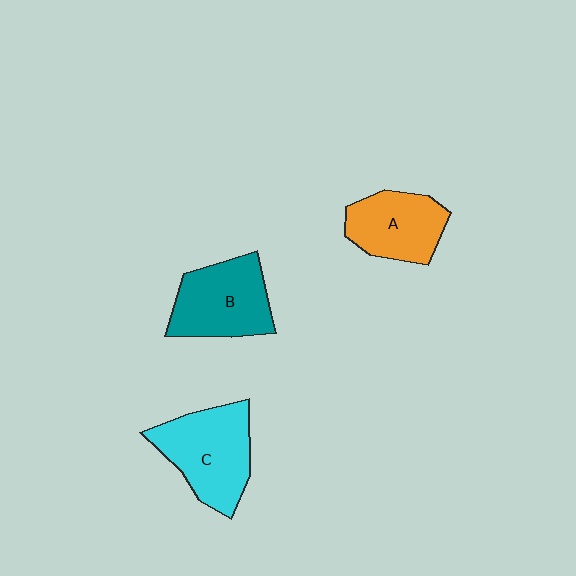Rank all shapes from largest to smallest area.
From largest to smallest: C (cyan), B (teal), A (orange).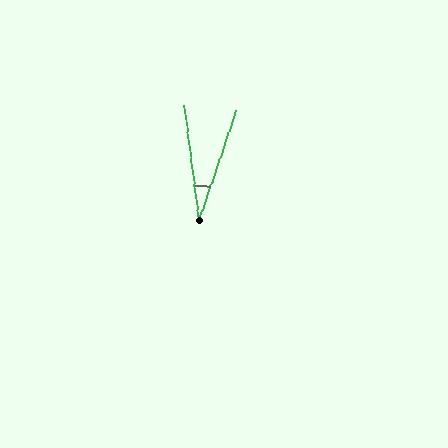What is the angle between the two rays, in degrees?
Approximately 26 degrees.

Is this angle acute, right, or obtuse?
It is acute.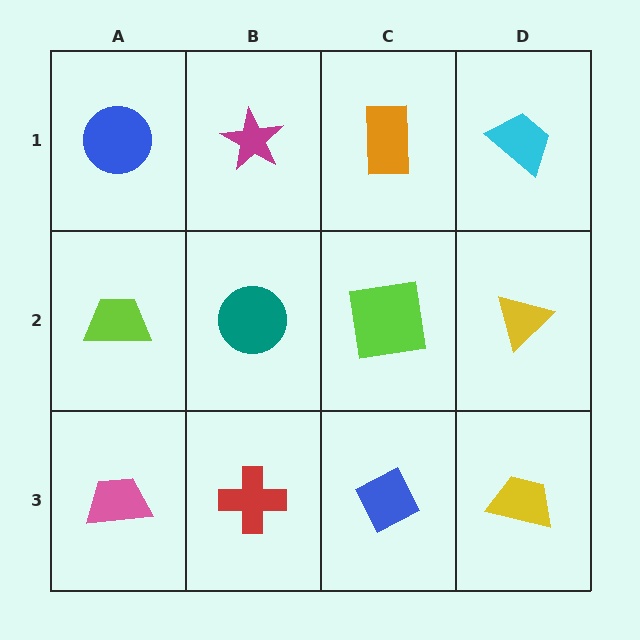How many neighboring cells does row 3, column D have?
2.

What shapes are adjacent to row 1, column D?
A yellow triangle (row 2, column D), an orange rectangle (row 1, column C).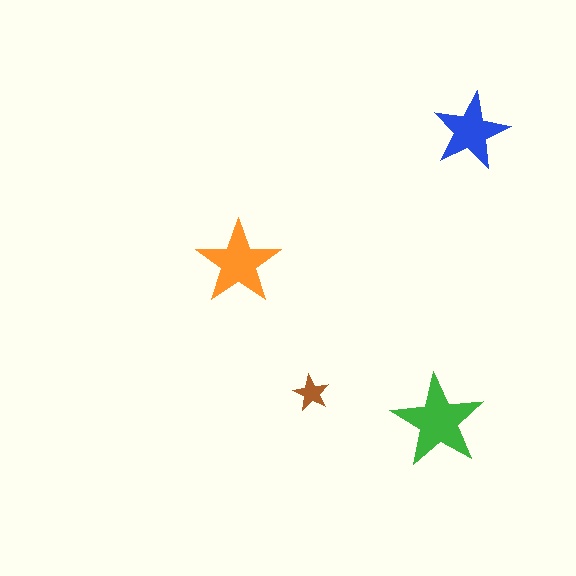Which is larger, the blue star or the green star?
The green one.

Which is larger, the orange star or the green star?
The green one.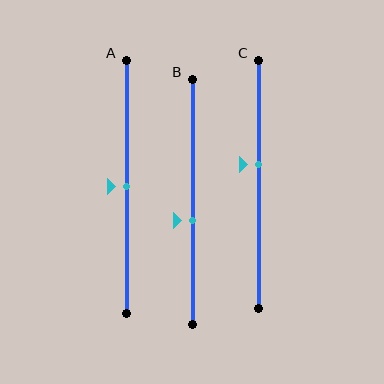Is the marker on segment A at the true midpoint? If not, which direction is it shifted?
Yes, the marker on segment A is at the true midpoint.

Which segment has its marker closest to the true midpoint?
Segment A has its marker closest to the true midpoint.